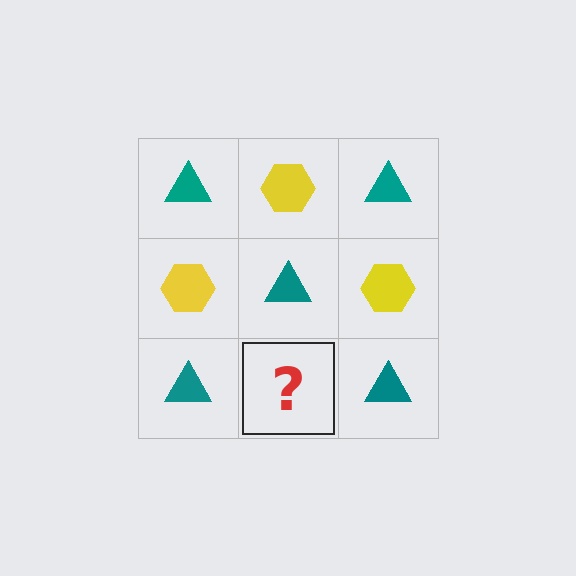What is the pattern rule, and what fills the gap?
The rule is that it alternates teal triangle and yellow hexagon in a checkerboard pattern. The gap should be filled with a yellow hexagon.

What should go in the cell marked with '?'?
The missing cell should contain a yellow hexagon.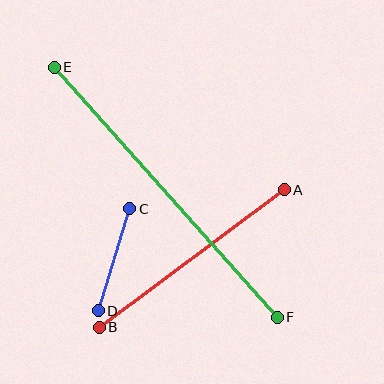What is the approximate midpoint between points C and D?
The midpoint is at approximately (114, 260) pixels.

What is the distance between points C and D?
The distance is approximately 107 pixels.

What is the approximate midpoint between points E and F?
The midpoint is at approximately (166, 192) pixels.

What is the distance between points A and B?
The distance is approximately 230 pixels.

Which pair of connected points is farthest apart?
Points E and F are farthest apart.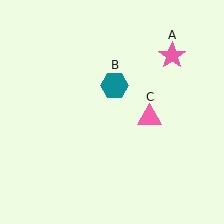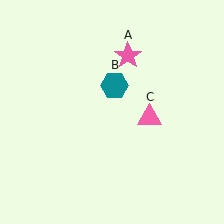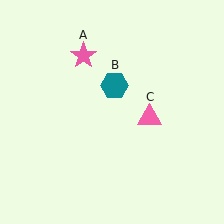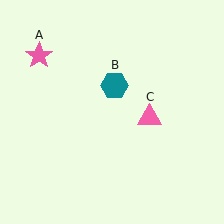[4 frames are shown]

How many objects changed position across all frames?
1 object changed position: pink star (object A).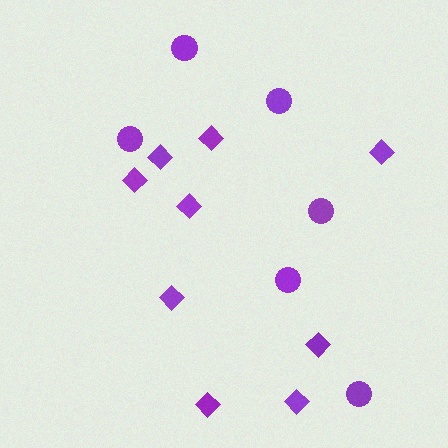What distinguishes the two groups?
There are 2 groups: one group of circles (6) and one group of diamonds (9).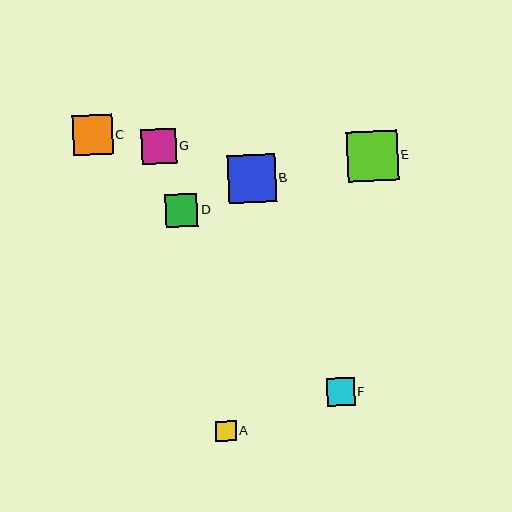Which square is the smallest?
Square A is the smallest with a size of approximately 20 pixels.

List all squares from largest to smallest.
From largest to smallest: E, B, C, G, D, F, A.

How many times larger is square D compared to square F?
Square D is approximately 1.2 times the size of square F.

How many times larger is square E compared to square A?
Square E is approximately 2.5 times the size of square A.